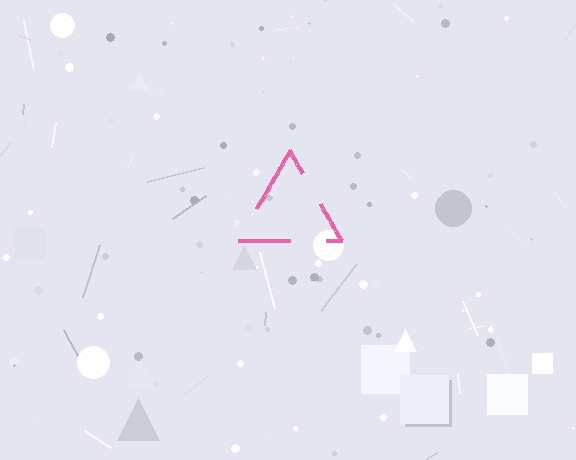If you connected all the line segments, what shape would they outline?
They would outline a triangle.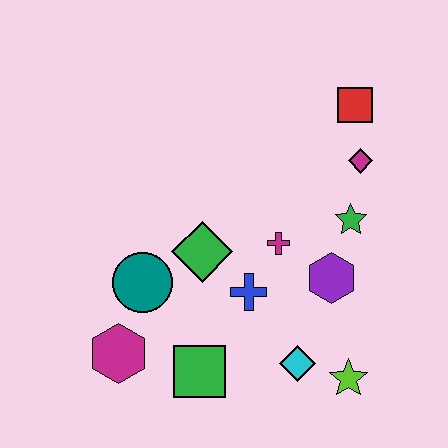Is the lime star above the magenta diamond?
No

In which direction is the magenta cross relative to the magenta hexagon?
The magenta cross is to the right of the magenta hexagon.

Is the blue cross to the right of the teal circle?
Yes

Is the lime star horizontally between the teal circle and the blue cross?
No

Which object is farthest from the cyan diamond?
The red square is farthest from the cyan diamond.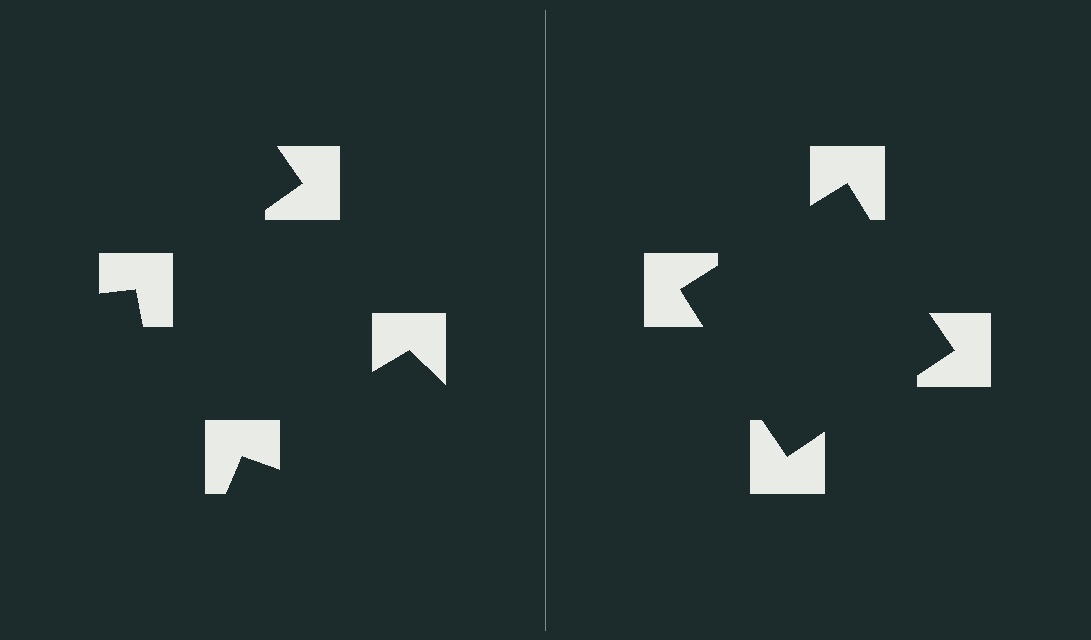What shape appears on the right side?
An illusory square.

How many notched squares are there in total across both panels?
8 — 4 on each side.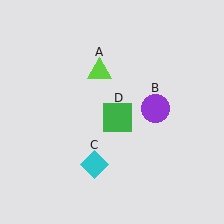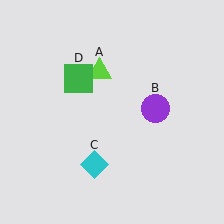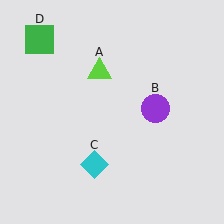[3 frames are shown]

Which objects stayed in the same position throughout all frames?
Lime triangle (object A) and purple circle (object B) and cyan diamond (object C) remained stationary.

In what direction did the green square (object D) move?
The green square (object D) moved up and to the left.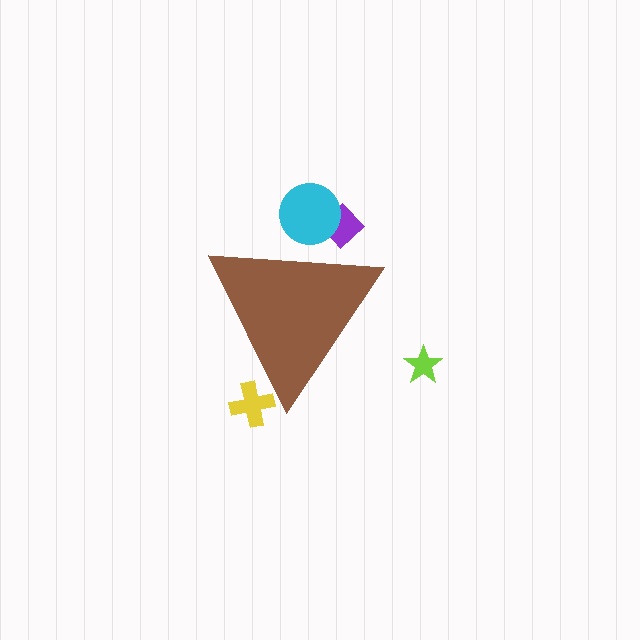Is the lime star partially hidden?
No, the lime star is fully visible.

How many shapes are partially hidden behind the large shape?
3 shapes are partially hidden.